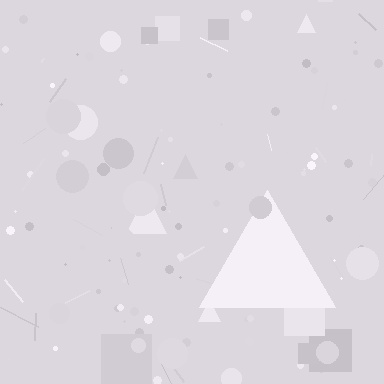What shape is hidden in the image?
A triangle is hidden in the image.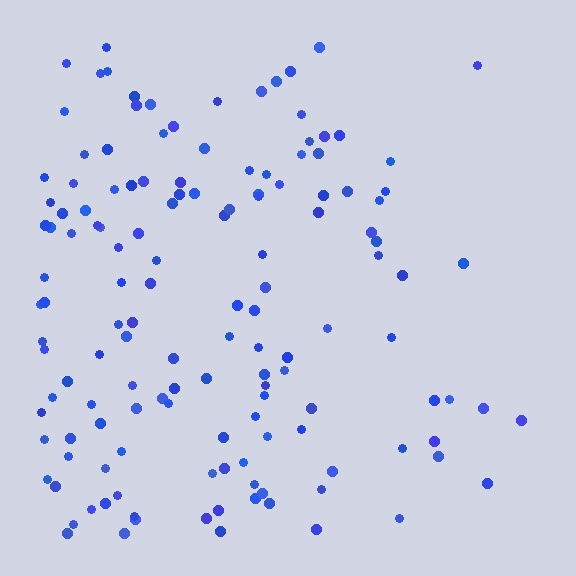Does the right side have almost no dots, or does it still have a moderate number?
Still a moderate number, just noticeably fewer than the left.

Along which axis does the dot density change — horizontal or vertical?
Horizontal.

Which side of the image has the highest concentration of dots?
The left.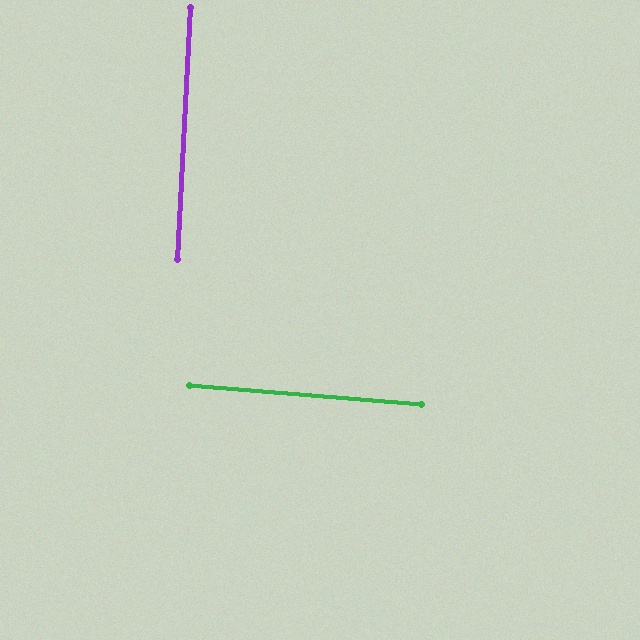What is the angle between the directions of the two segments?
Approximately 88 degrees.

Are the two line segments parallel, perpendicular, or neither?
Perpendicular — they meet at approximately 88°.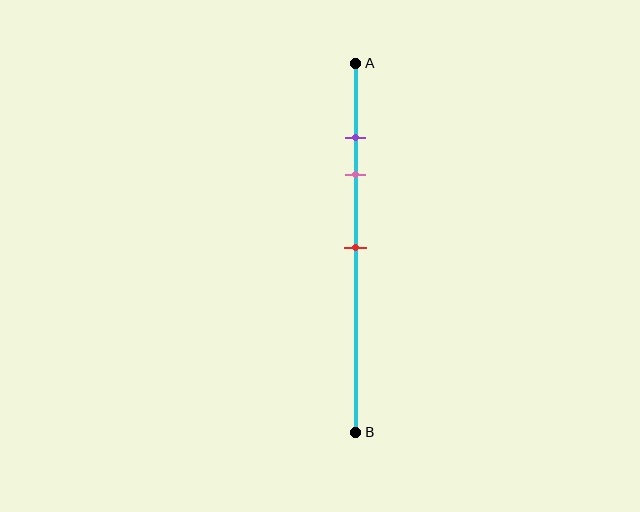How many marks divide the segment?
There are 3 marks dividing the segment.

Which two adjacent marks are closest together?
The purple and pink marks are the closest adjacent pair.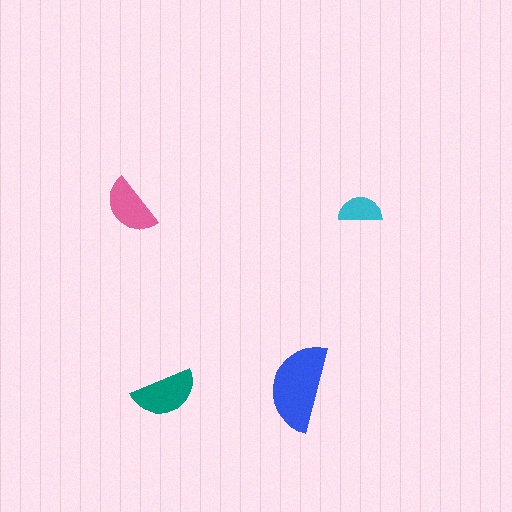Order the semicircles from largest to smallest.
the blue one, the teal one, the pink one, the cyan one.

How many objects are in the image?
There are 4 objects in the image.